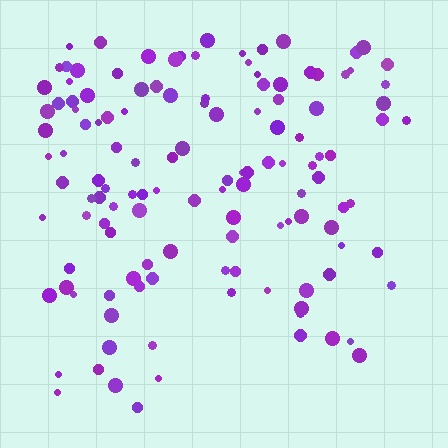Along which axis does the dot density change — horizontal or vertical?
Vertical.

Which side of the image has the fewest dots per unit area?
The bottom.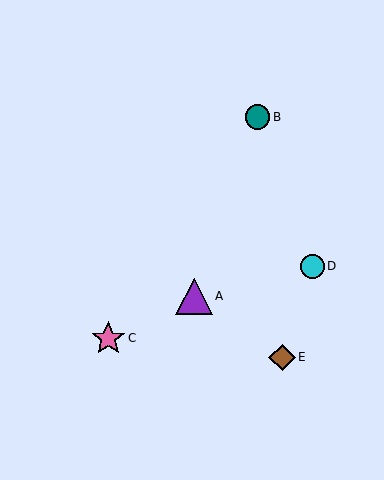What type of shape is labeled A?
Shape A is a purple triangle.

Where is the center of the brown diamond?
The center of the brown diamond is at (282, 357).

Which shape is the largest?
The purple triangle (labeled A) is the largest.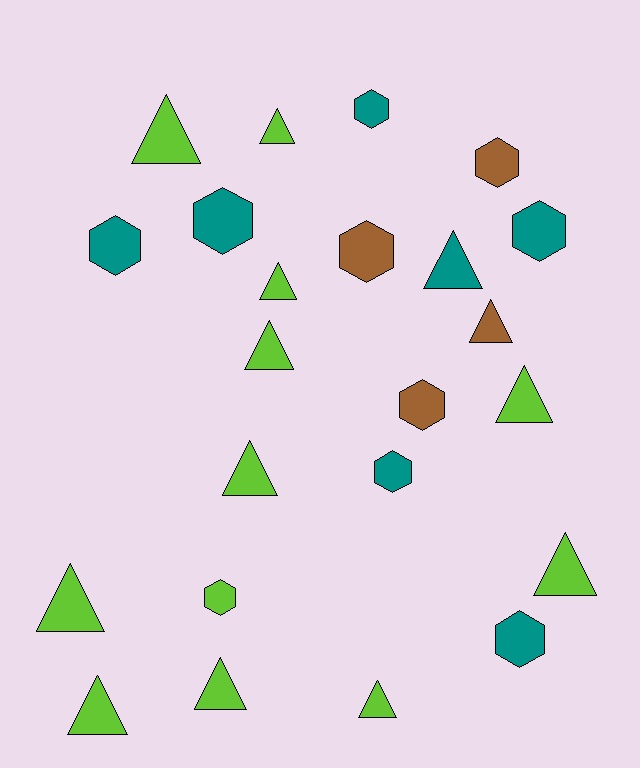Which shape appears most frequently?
Triangle, with 13 objects.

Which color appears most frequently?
Lime, with 12 objects.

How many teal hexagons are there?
There are 6 teal hexagons.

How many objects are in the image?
There are 23 objects.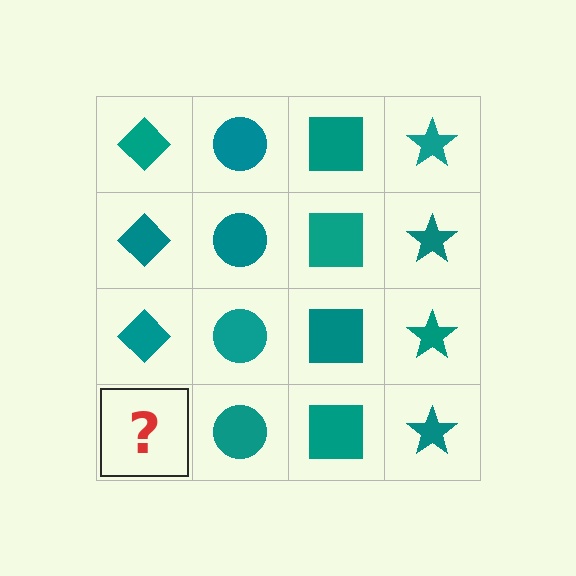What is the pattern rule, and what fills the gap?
The rule is that each column has a consistent shape. The gap should be filled with a teal diamond.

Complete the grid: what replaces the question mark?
The question mark should be replaced with a teal diamond.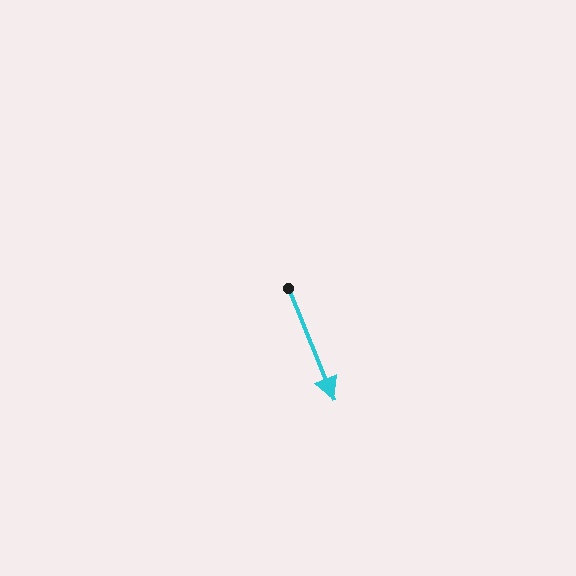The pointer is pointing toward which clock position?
Roughly 5 o'clock.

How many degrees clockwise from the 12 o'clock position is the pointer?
Approximately 158 degrees.